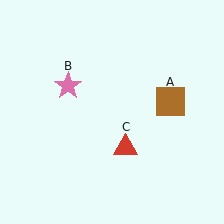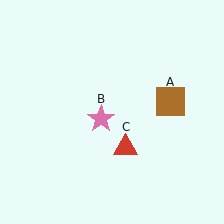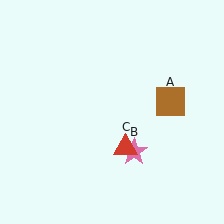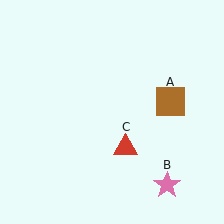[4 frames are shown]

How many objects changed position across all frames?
1 object changed position: pink star (object B).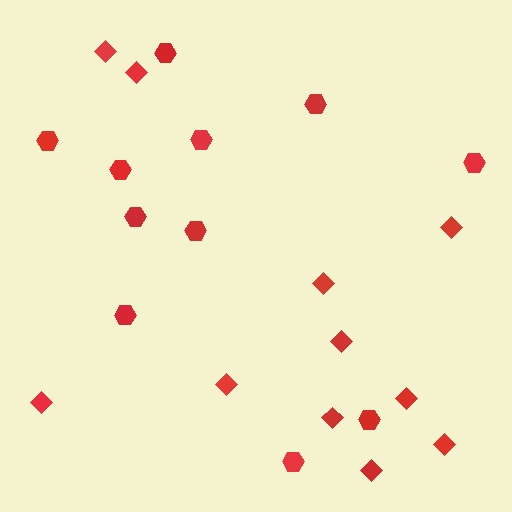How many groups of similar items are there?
There are 2 groups: one group of hexagons (11) and one group of diamonds (11).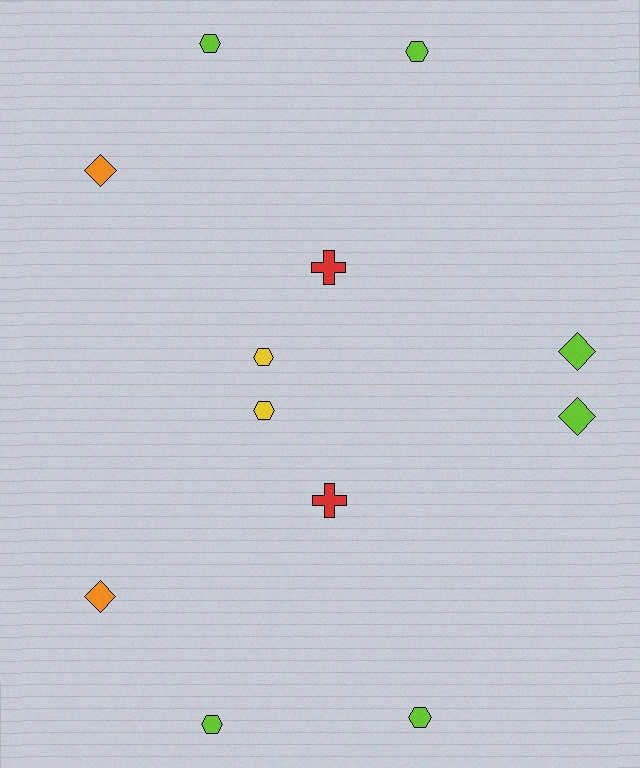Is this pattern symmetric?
Yes, this pattern has bilateral (reflection) symmetry.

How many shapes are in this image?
There are 12 shapes in this image.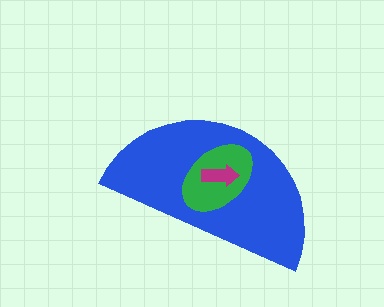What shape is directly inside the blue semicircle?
The green ellipse.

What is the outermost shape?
The blue semicircle.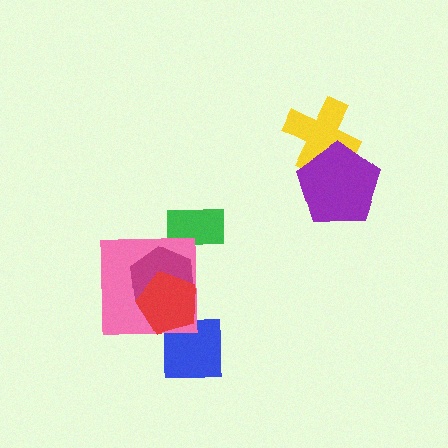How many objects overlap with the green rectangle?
0 objects overlap with the green rectangle.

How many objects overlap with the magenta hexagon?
2 objects overlap with the magenta hexagon.